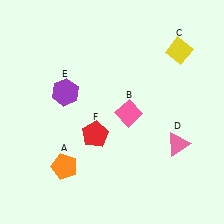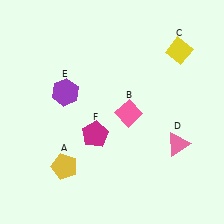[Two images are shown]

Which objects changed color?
A changed from orange to yellow. F changed from red to magenta.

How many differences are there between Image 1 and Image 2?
There are 2 differences between the two images.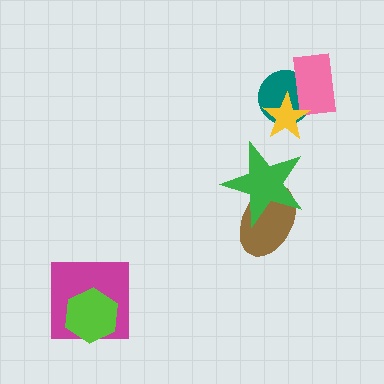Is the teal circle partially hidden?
Yes, it is partially covered by another shape.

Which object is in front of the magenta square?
The lime hexagon is in front of the magenta square.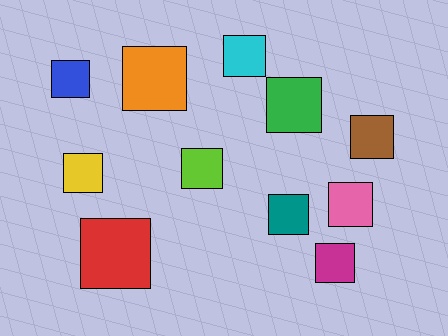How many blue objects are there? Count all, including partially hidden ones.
There is 1 blue object.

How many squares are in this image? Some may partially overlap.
There are 11 squares.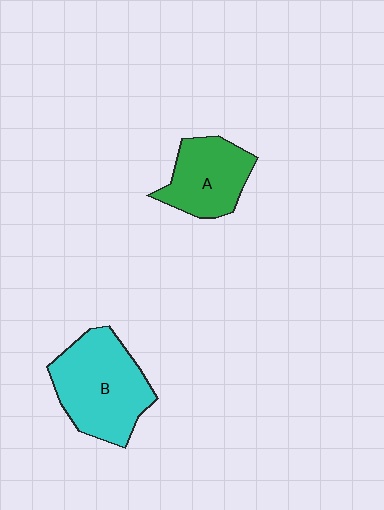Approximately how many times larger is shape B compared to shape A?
Approximately 1.5 times.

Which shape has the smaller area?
Shape A (green).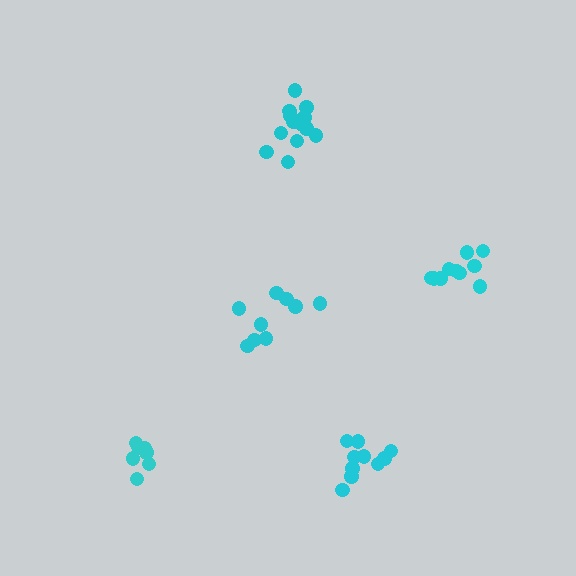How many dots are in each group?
Group 1: 7 dots, Group 2: 10 dots, Group 3: 13 dots, Group 4: 10 dots, Group 5: 9 dots (49 total).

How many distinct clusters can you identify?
There are 5 distinct clusters.